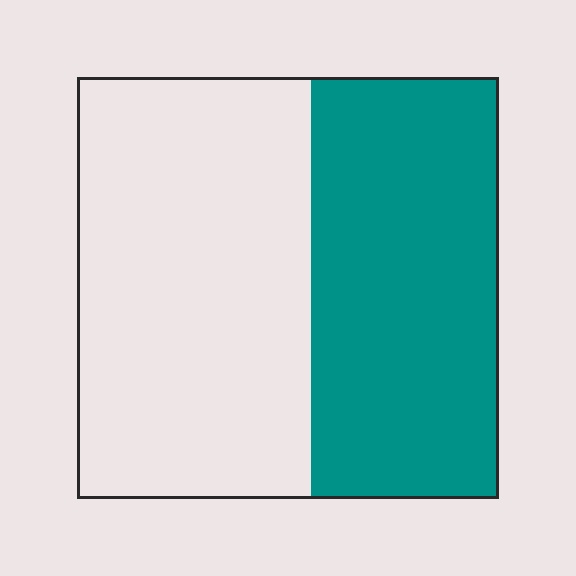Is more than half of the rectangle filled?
No.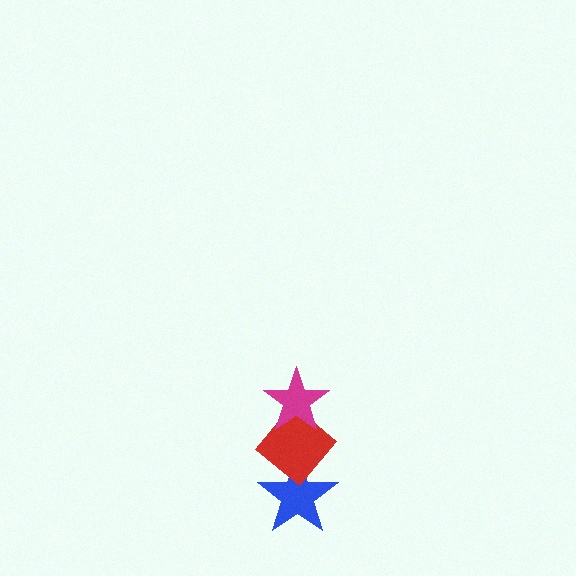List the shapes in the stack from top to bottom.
From top to bottom: the magenta star, the red diamond, the blue star.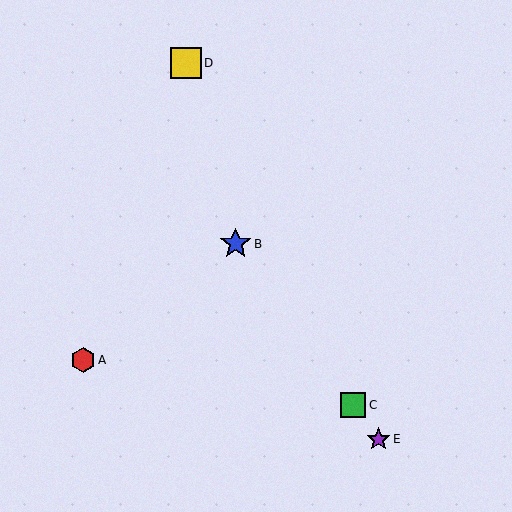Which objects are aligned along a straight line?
Objects B, C, E are aligned along a straight line.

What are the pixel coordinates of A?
Object A is at (83, 360).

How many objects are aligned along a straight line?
3 objects (B, C, E) are aligned along a straight line.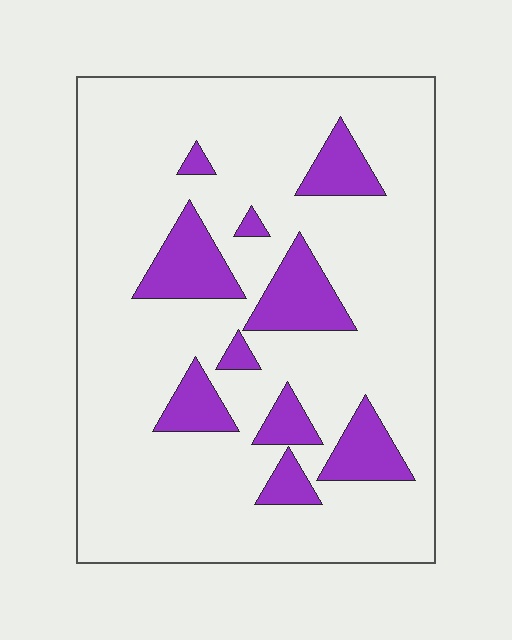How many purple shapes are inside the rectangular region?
10.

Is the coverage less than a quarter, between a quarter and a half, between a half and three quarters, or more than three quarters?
Less than a quarter.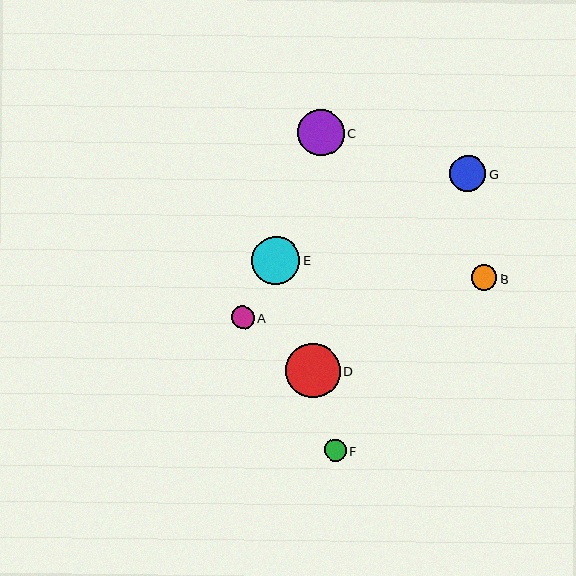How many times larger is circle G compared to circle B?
Circle G is approximately 1.4 times the size of circle B.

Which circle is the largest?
Circle D is the largest with a size of approximately 54 pixels.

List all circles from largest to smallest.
From largest to smallest: D, E, C, G, B, A, F.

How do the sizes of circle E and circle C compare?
Circle E and circle C are approximately the same size.